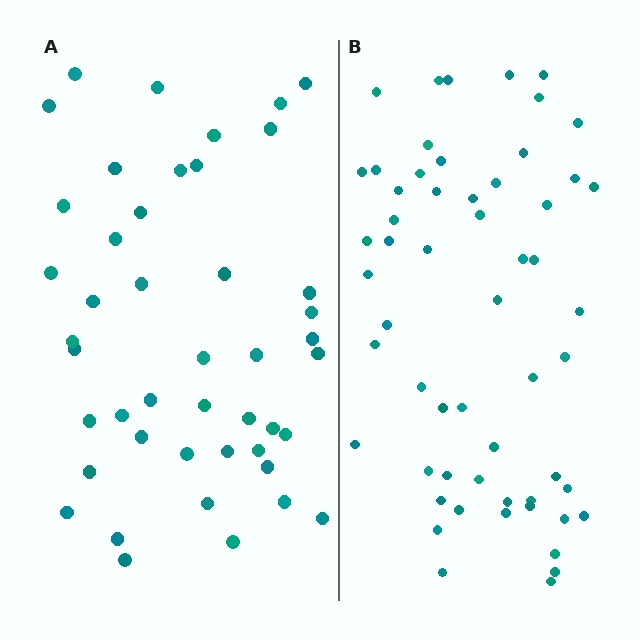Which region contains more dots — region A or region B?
Region B (the right region) has more dots.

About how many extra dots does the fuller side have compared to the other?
Region B has roughly 12 or so more dots than region A.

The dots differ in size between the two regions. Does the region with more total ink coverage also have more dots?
No. Region A has more total ink coverage because its dots are larger, but region B actually contains more individual dots. Total area can be misleading — the number of items is what matters here.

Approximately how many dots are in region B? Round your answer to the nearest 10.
About 60 dots. (The exact count is 57, which rounds to 60.)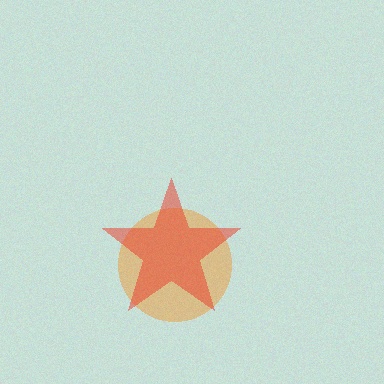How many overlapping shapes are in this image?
There are 2 overlapping shapes in the image.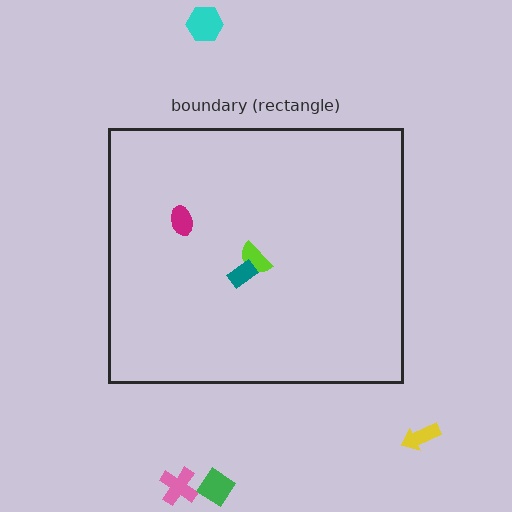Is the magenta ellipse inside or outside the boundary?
Inside.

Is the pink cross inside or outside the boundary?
Outside.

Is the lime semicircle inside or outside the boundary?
Inside.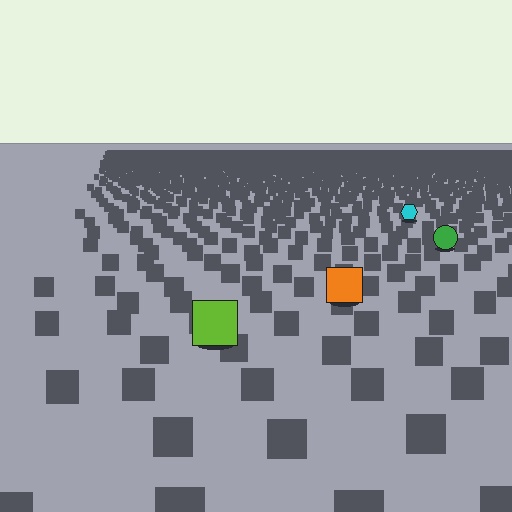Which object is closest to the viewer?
The lime square is closest. The texture marks near it are larger and more spread out.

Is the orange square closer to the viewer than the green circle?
Yes. The orange square is closer — you can tell from the texture gradient: the ground texture is coarser near it.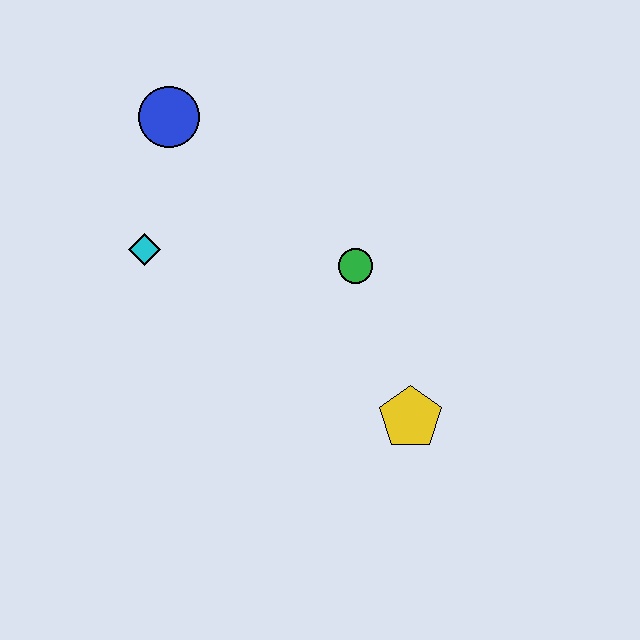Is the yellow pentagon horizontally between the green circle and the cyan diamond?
No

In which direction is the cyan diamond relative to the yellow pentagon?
The cyan diamond is to the left of the yellow pentagon.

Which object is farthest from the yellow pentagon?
The blue circle is farthest from the yellow pentagon.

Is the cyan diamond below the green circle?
No